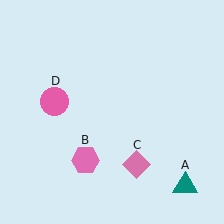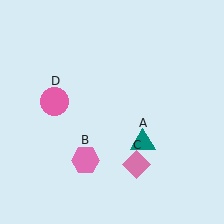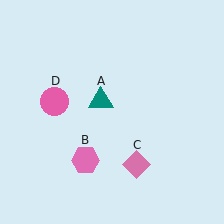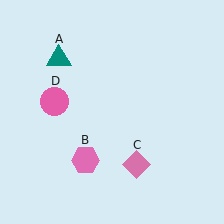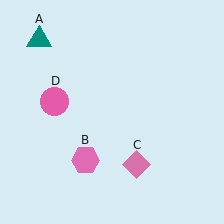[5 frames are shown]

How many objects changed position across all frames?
1 object changed position: teal triangle (object A).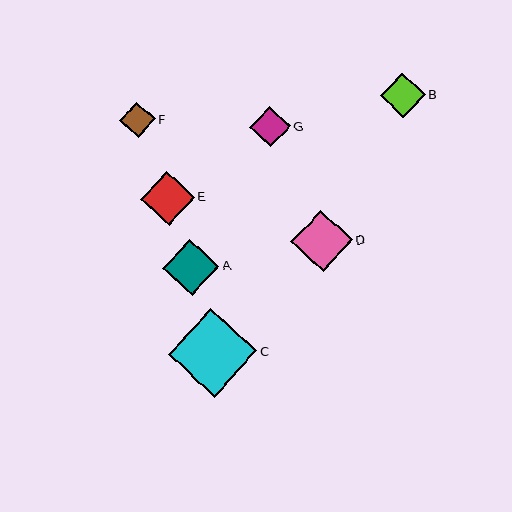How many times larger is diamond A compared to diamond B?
Diamond A is approximately 1.3 times the size of diamond B.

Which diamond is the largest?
Diamond C is the largest with a size of approximately 89 pixels.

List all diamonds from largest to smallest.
From largest to smallest: C, D, A, E, B, G, F.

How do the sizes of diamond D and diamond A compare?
Diamond D and diamond A are approximately the same size.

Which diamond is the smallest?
Diamond F is the smallest with a size of approximately 35 pixels.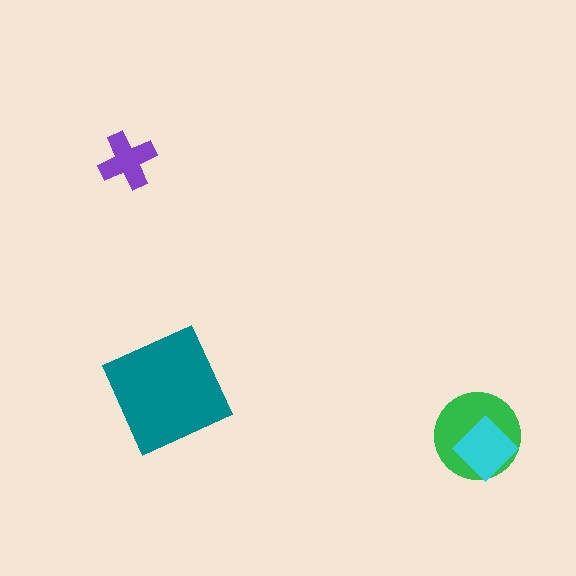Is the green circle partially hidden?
Yes, it is partially covered by another shape.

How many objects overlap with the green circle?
1 object overlaps with the green circle.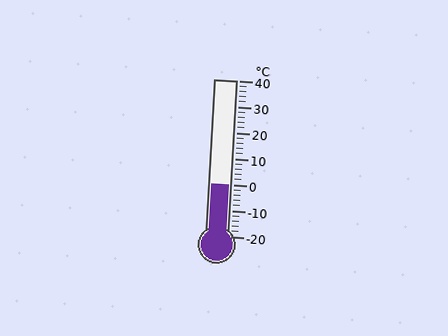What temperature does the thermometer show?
The thermometer shows approximately 0°C.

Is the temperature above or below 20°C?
The temperature is below 20°C.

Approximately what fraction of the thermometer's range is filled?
The thermometer is filled to approximately 35% of its range.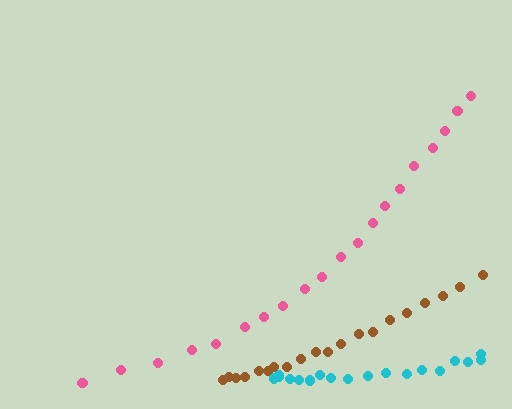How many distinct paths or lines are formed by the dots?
There are 3 distinct paths.